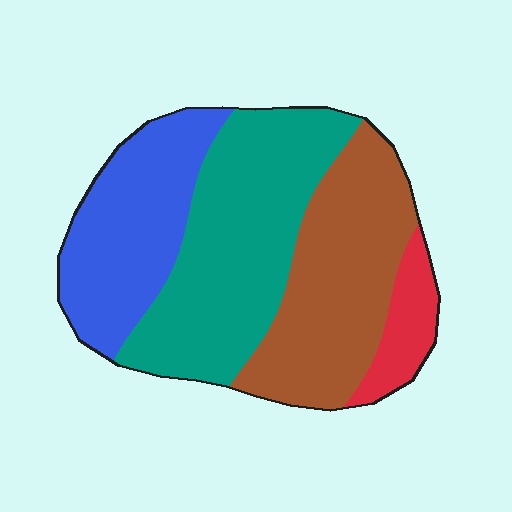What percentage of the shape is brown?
Brown takes up about one third (1/3) of the shape.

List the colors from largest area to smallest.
From largest to smallest: teal, brown, blue, red.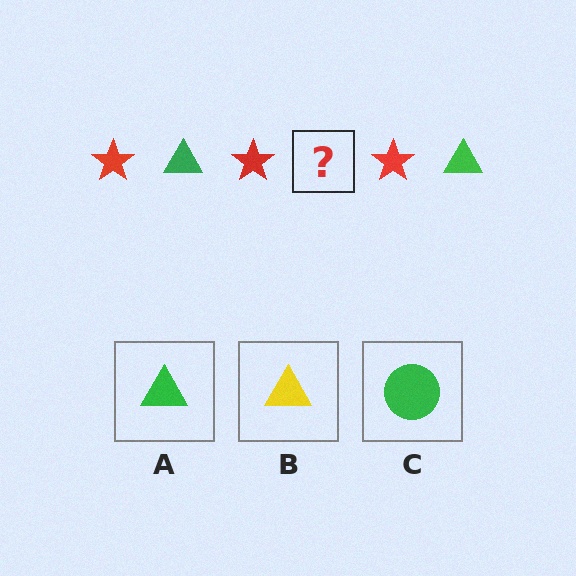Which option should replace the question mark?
Option A.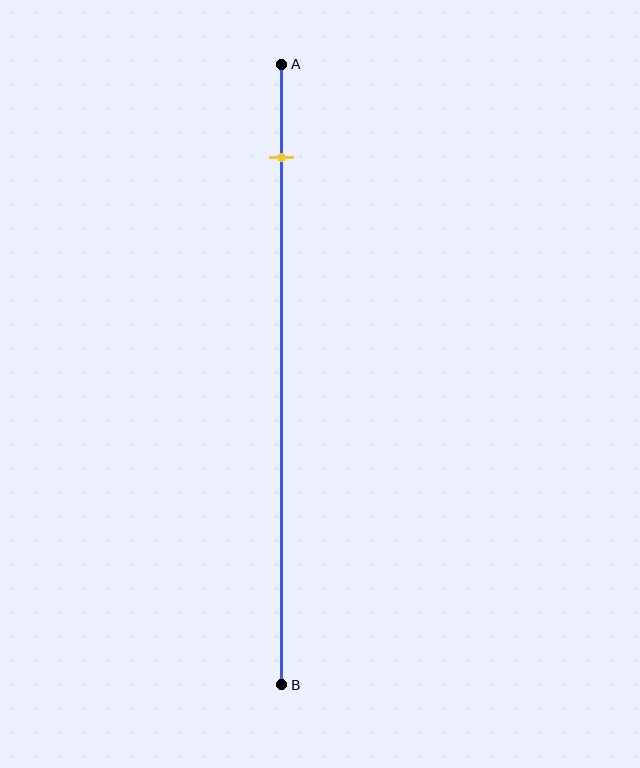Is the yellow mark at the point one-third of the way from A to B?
No, the mark is at about 15% from A, not at the 33% one-third point.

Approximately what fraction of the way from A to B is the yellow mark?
The yellow mark is approximately 15% of the way from A to B.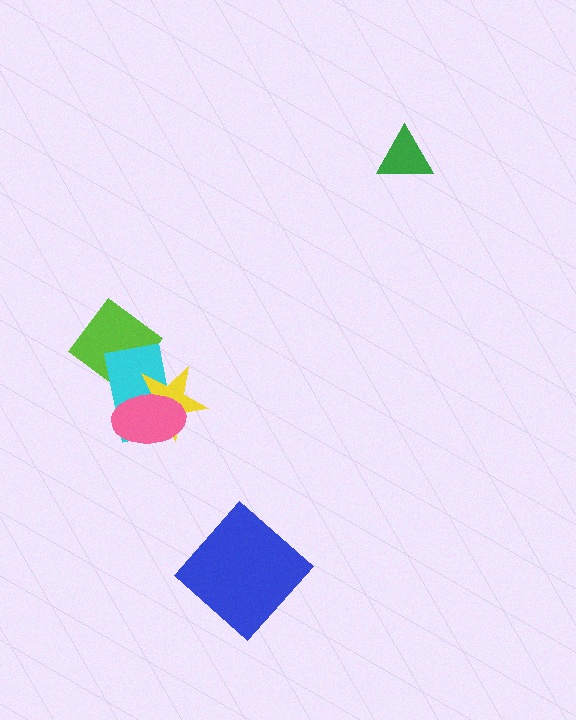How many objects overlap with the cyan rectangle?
3 objects overlap with the cyan rectangle.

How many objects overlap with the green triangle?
0 objects overlap with the green triangle.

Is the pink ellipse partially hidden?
No, no other shape covers it.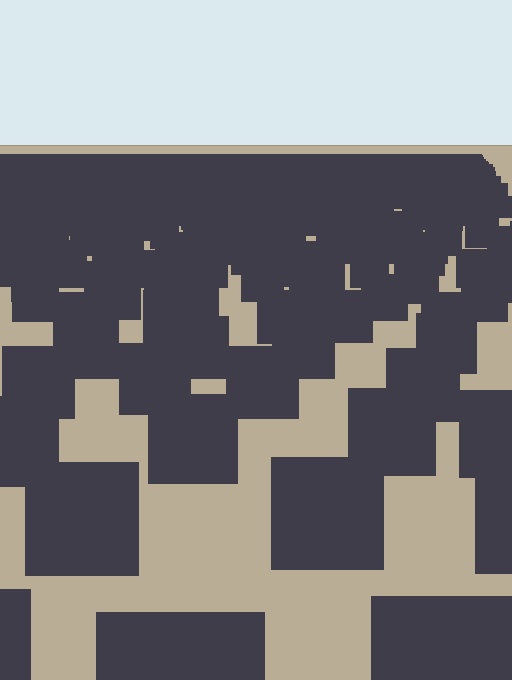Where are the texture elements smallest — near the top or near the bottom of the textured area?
Near the top.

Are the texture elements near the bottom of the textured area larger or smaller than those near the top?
Larger. Near the bottom, elements are closer to the viewer and appear at a bigger on-screen size.